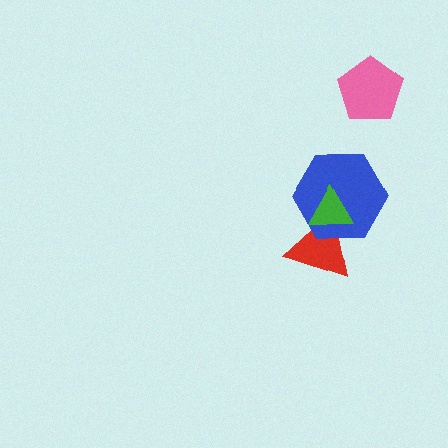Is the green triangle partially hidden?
No, no other shape covers it.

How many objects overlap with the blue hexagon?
2 objects overlap with the blue hexagon.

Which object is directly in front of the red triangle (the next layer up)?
The blue hexagon is directly in front of the red triangle.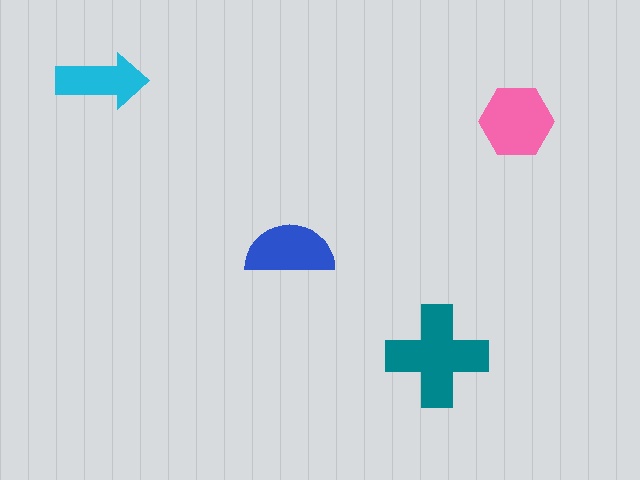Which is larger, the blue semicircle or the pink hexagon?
The pink hexagon.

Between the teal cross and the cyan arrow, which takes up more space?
The teal cross.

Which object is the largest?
The teal cross.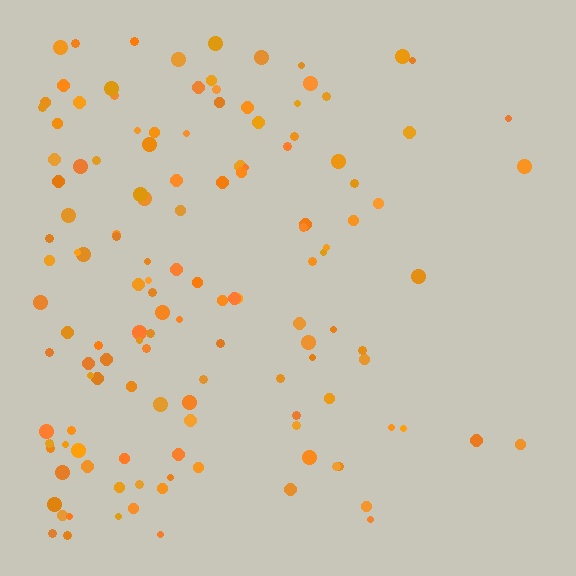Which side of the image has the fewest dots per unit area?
The right.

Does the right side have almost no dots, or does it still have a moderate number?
Still a moderate number, just noticeably fewer than the left.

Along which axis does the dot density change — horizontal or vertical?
Horizontal.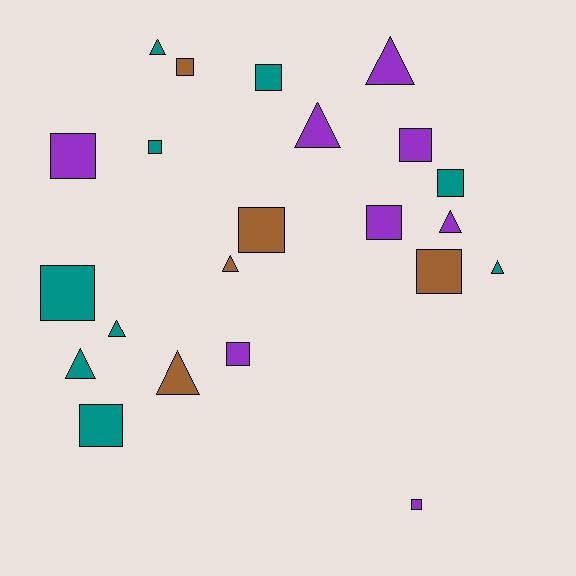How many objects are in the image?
There are 22 objects.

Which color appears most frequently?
Teal, with 9 objects.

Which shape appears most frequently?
Square, with 13 objects.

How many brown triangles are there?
There are 2 brown triangles.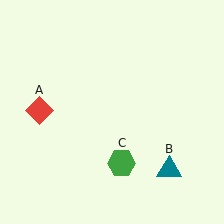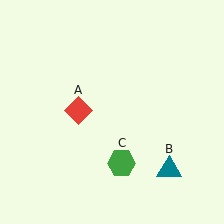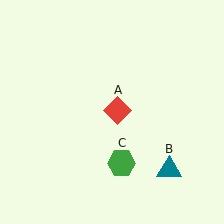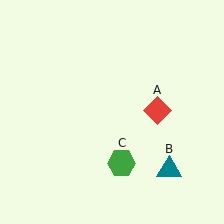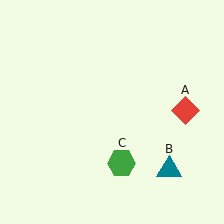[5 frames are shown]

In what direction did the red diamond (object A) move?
The red diamond (object A) moved right.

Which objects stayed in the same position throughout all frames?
Teal triangle (object B) and green hexagon (object C) remained stationary.